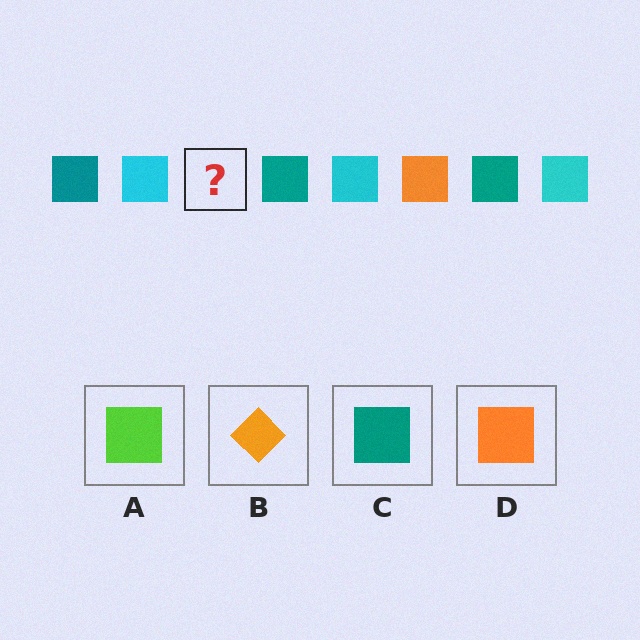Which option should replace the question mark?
Option D.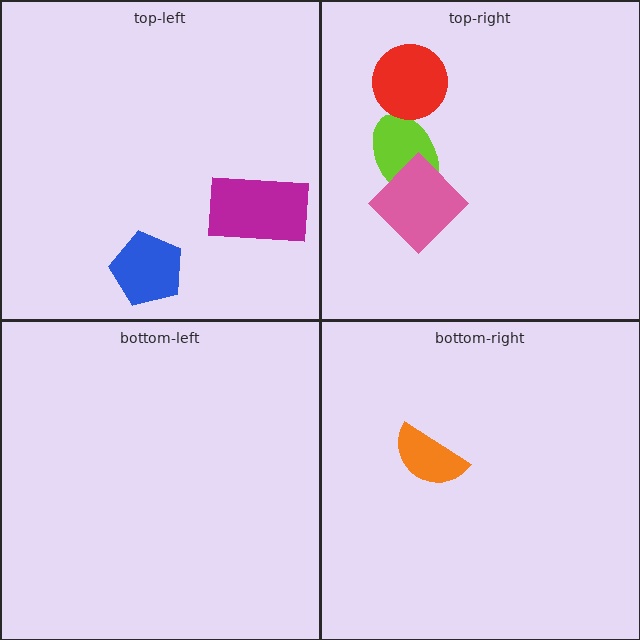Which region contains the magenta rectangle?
The top-left region.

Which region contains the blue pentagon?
The top-left region.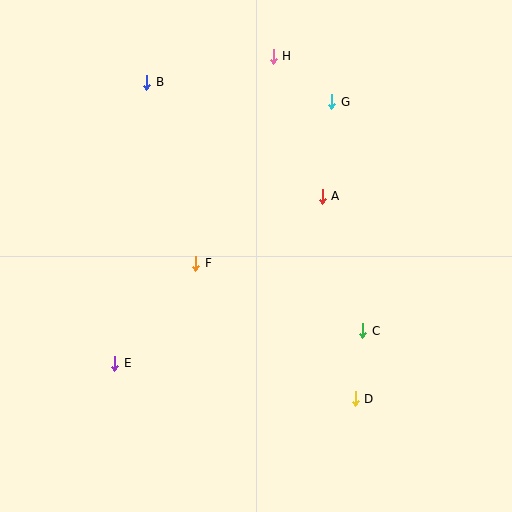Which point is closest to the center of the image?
Point F at (196, 263) is closest to the center.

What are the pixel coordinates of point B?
Point B is at (147, 82).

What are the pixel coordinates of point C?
Point C is at (363, 331).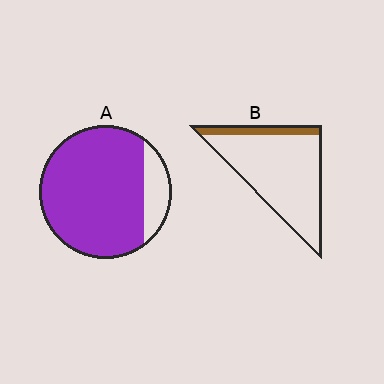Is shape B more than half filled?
No.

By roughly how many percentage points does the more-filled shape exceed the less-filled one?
By roughly 70 percentage points (A over B).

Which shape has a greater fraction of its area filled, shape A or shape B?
Shape A.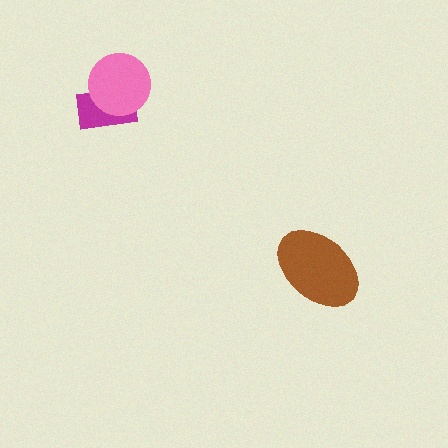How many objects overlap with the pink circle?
1 object overlaps with the pink circle.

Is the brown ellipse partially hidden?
No, no other shape covers it.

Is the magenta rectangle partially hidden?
Yes, it is partially covered by another shape.